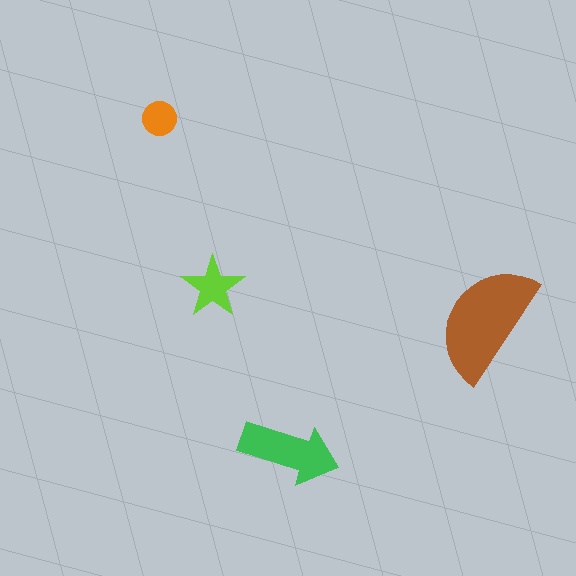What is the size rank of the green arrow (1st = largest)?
2nd.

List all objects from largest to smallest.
The brown semicircle, the green arrow, the lime star, the orange circle.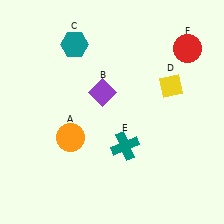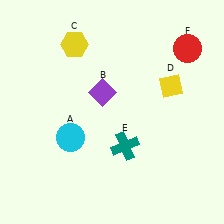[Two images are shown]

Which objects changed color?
A changed from orange to cyan. C changed from teal to yellow.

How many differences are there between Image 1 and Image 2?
There are 2 differences between the two images.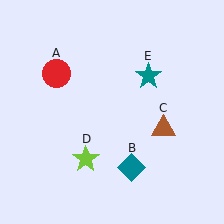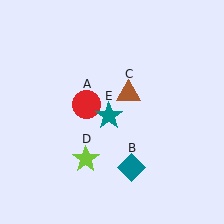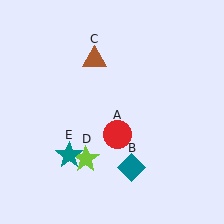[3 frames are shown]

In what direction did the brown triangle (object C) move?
The brown triangle (object C) moved up and to the left.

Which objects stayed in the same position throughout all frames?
Teal diamond (object B) and lime star (object D) remained stationary.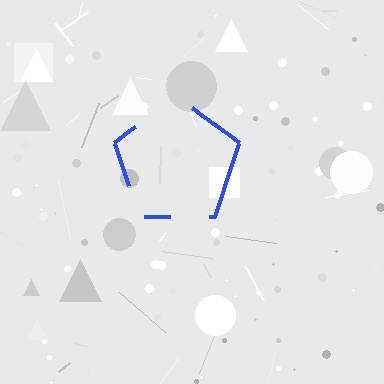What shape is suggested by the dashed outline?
The dashed outline suggests a pentagon.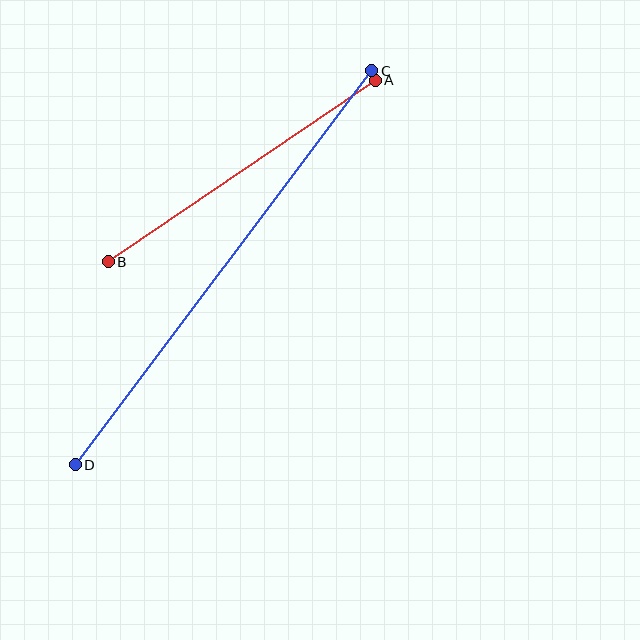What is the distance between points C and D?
The distance is approximately 493 pixels.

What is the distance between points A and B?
The distance is approximately 323 pixels.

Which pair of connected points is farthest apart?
Points C and D are farthest apart.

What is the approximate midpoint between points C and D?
The midpoint is at approximately (224, 268) pixels.